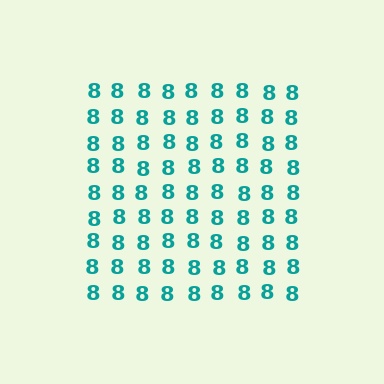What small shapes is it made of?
It is made of small digit 8's.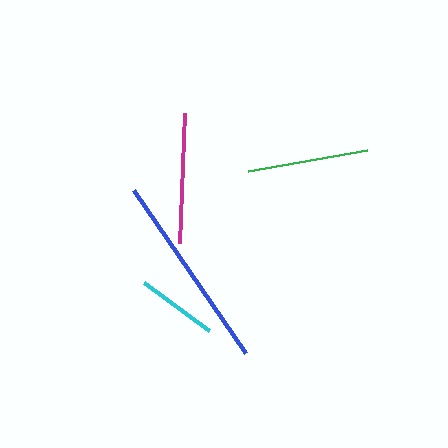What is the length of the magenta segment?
The magenta segment is approximately 131 pixels long.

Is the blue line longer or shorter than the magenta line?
The blue line is longer than the magenta line.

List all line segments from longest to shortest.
From longest to shortest: blue, magenta, green, cyan.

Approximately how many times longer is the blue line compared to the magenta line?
The blue line is approximately 1.5 times the length of the magenta line.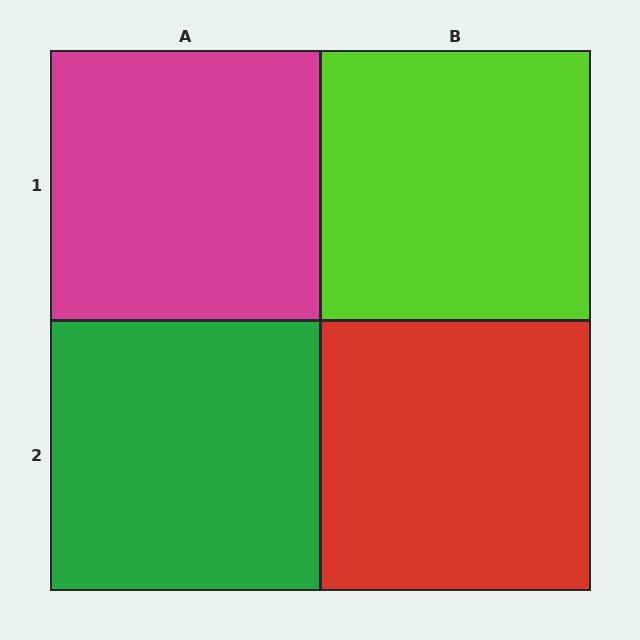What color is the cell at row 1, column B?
Lime.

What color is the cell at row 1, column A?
Magenta.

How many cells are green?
1 cell is green.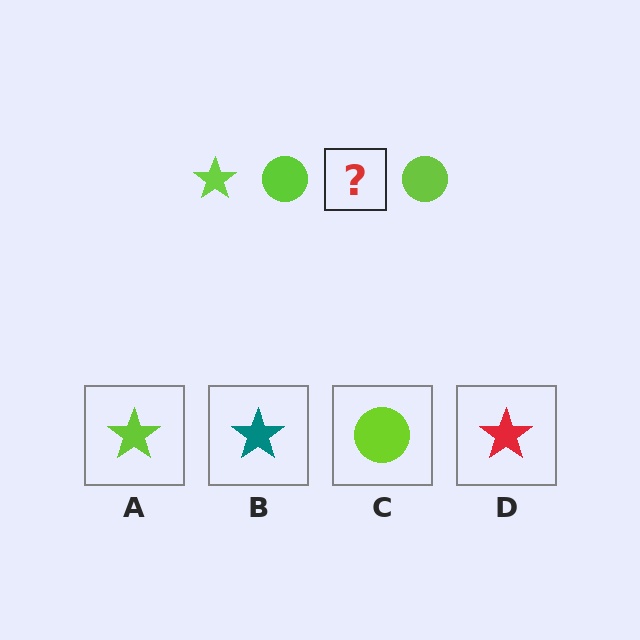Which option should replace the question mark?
Option A.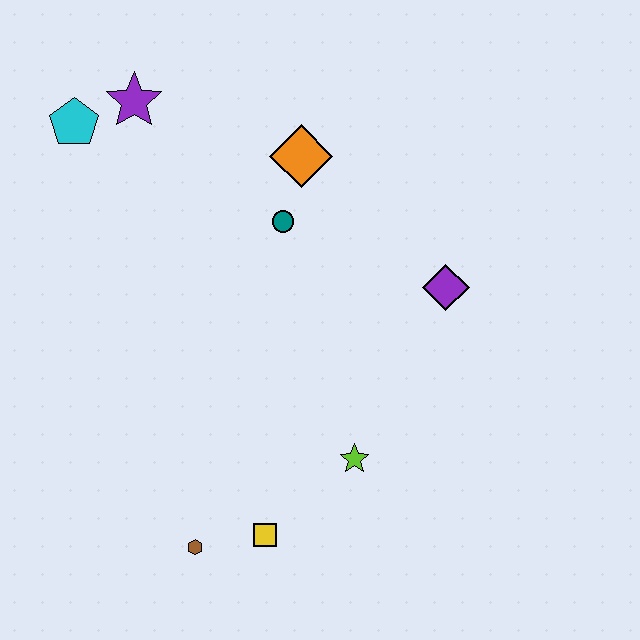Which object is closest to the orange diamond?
The teal circle is closest to the orange diamond.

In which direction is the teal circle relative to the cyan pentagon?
The teal circle is to the right of the cyan pentagon.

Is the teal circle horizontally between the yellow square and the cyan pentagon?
No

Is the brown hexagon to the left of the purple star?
No